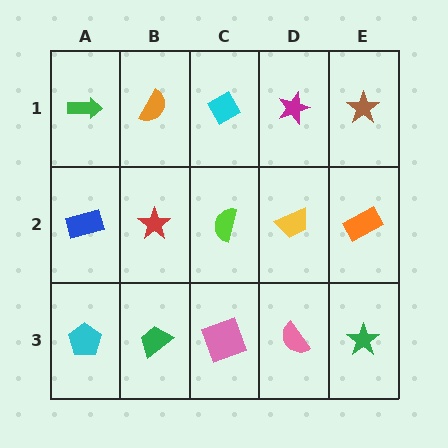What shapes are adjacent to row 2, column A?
A green arrow (row 1, column A), a cyan pentagon (row 3, column A), a red star (row 2, column B).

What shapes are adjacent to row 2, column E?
A brown star (row 1, column E), a green star (row 3, column E), a yellow trapezoid (row 2, column D).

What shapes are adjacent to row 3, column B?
A red star (row 2, column B), a cyan pentagon (row 3, column A), a pink square (row 3, column C).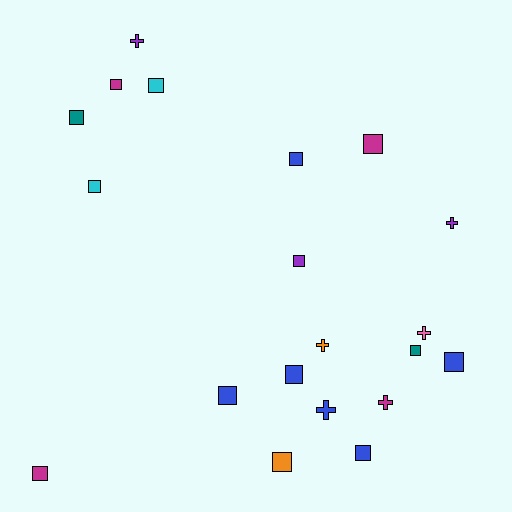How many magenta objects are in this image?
There are 4 magenta objects.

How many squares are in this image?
There are 14 squares.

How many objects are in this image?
There are 20 objects.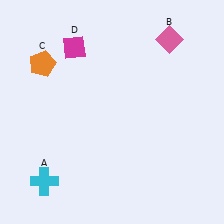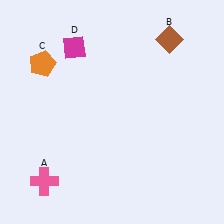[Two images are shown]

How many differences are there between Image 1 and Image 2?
There are 2 differences between the two images.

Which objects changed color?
A changed from cyan to pink. B changed from pink to brown.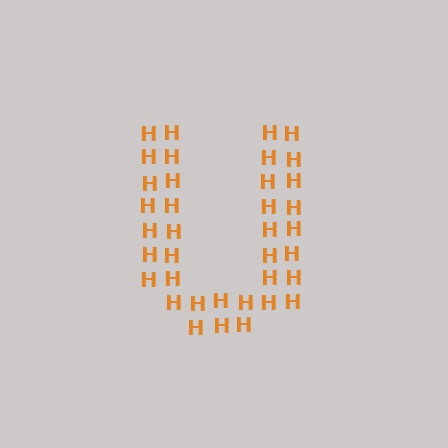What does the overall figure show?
The overall figure shows the letter U.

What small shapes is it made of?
It is made of small letter H's.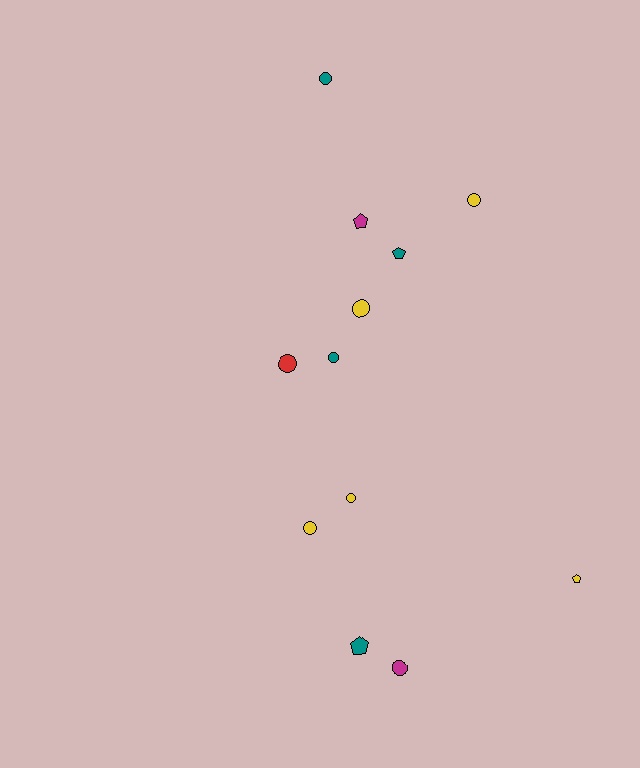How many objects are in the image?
There are 12 objects.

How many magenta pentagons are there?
There is 1 magenta pentagon.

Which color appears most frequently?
Yellow, with 5 objects.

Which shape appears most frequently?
Circle, with 8 objects.